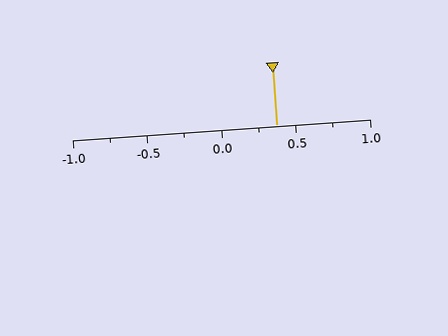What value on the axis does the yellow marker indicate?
The marker indicates approximately 0.38.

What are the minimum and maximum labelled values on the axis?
The axis runs from -1.0 to 1.0.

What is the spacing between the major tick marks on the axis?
The major ticks are spaced 0.5 apart.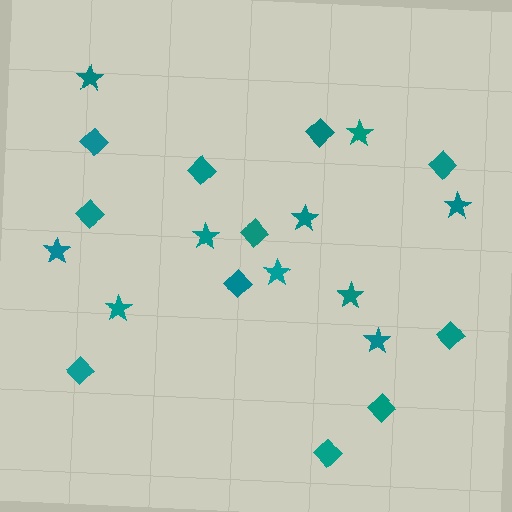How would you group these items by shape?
There are 2 groups: one group of stars (10) and one group of diamonds (11).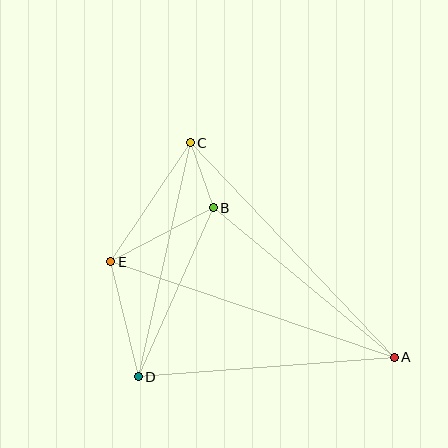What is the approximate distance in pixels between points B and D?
The distance between B and D is approximately 185 pixels.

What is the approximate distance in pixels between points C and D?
The distance between C and D is approximately 240 pixels.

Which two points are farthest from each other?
Points A and E are farthest from each other.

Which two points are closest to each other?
Points B and C are closest to each other.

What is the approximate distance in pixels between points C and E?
The distance between C and E is approximately 143 pixels.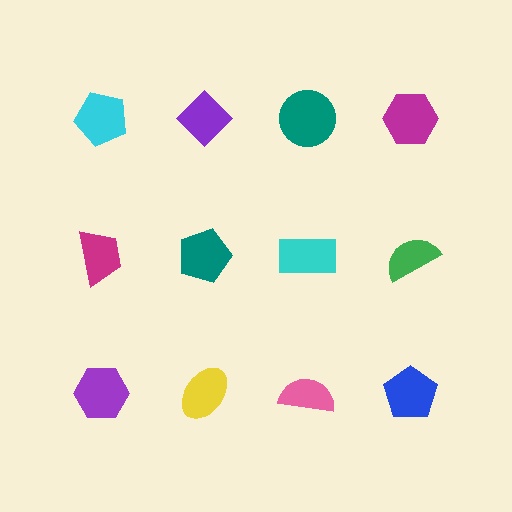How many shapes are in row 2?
4 shapes.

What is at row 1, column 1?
A cyan pentagon.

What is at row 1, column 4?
A magenta hexagon.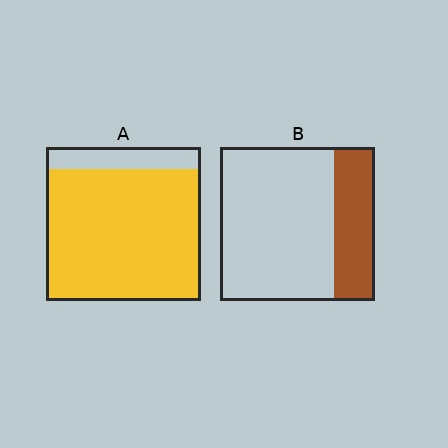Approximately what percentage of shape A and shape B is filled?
A is approximately 85% and B is approximately 25%.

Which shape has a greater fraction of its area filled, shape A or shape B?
Shape A.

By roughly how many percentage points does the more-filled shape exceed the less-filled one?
By roughly 60 percentage points (A over B).